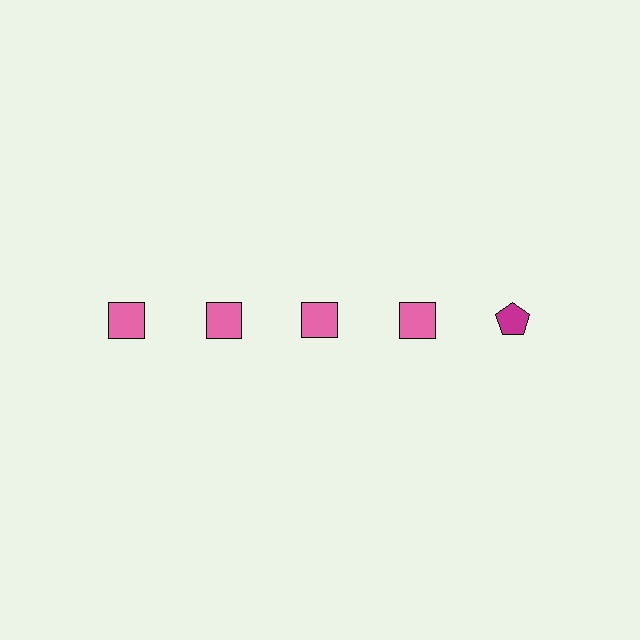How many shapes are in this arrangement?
There are 5 shapes arranged in a grid pattern.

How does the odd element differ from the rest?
It differs in both color (magenta instead of pink) and shape (pentagon instead of square).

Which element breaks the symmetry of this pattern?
The magenta pentagon in the top row, rightmost column breaks the symmetry. All other shapes are pink squares.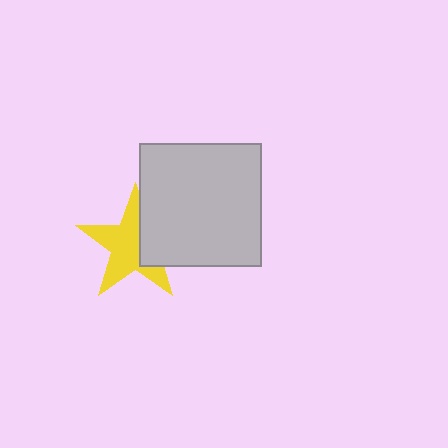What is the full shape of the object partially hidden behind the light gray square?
The partially hidden object is a yellow star.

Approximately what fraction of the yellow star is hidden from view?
Roughly 33% of the yellow star is hidden behind the light gray square.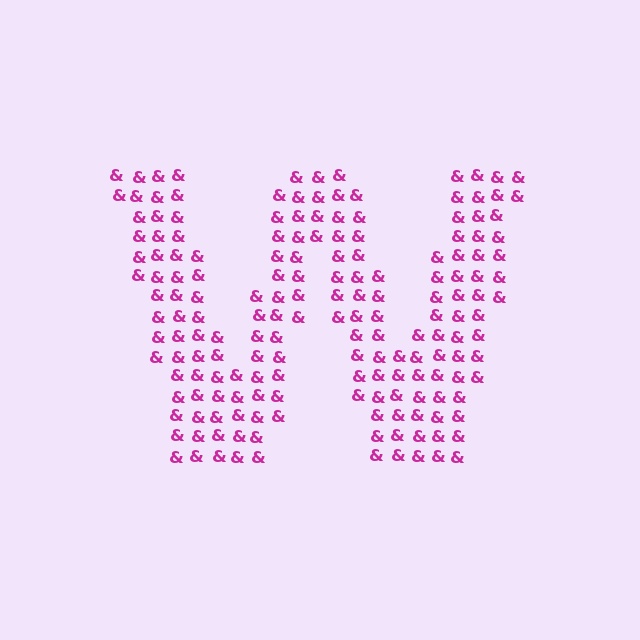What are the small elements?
The small elements are ampersands.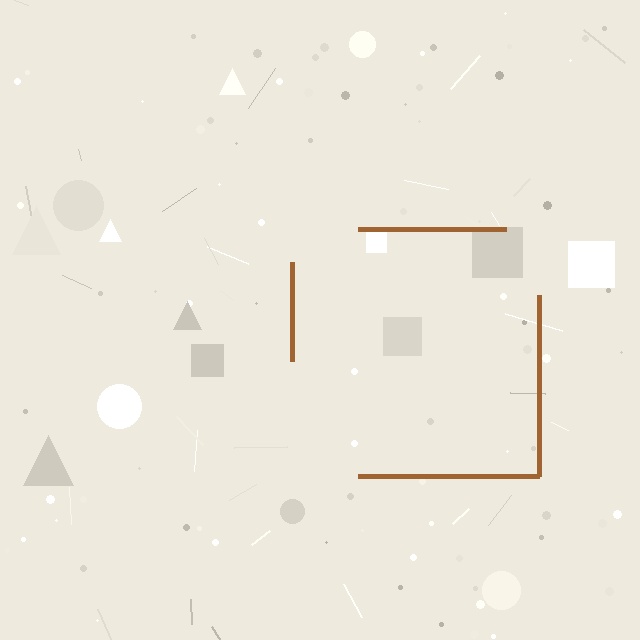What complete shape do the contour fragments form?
The contour fragments form a square.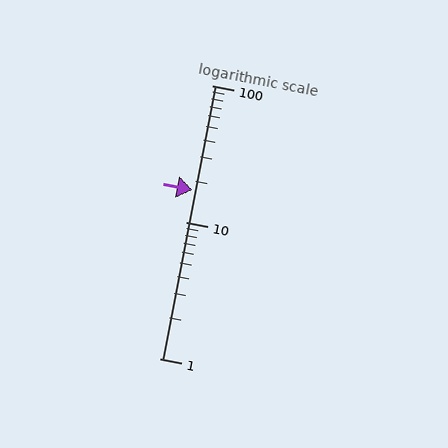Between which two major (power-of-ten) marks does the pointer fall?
The pointer is between 10 and 100.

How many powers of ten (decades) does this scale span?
The scale spans 2 decades, from 1 to 100.